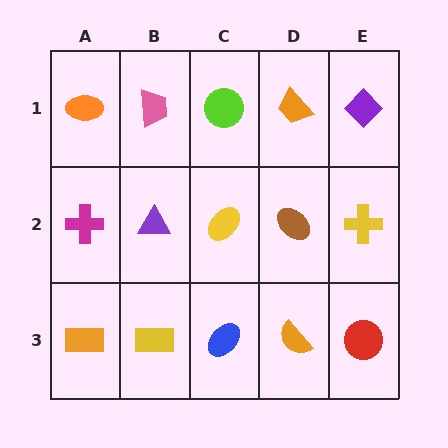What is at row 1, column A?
An orange ellipse.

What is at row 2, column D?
A brown ellipse.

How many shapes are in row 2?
5 shapes.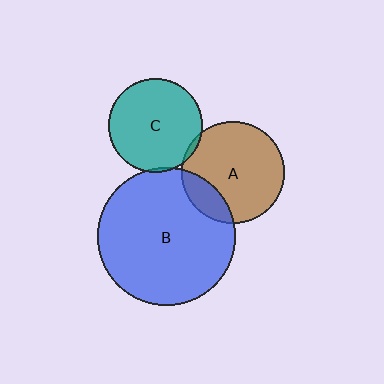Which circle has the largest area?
Circle B (blue).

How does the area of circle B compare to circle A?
Approximately 1.8 times.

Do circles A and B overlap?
Yes.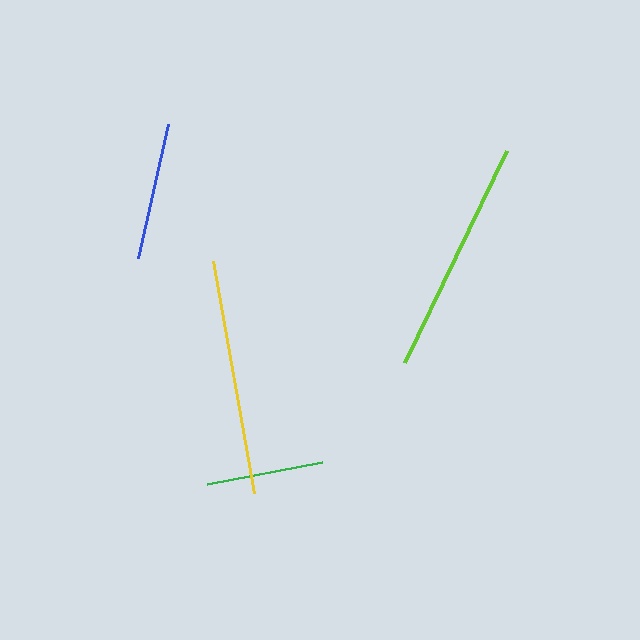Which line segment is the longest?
The yellow line is the longest at approximately 235 pixels.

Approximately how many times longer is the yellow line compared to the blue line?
The yellow line is approximately 1.7 times the length of the blue line.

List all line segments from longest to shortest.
From longest to shortest: yellow, lime, blue, green.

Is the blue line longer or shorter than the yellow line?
The yellow line is longer than the blue line.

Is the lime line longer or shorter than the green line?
The lime line is longer than the green line.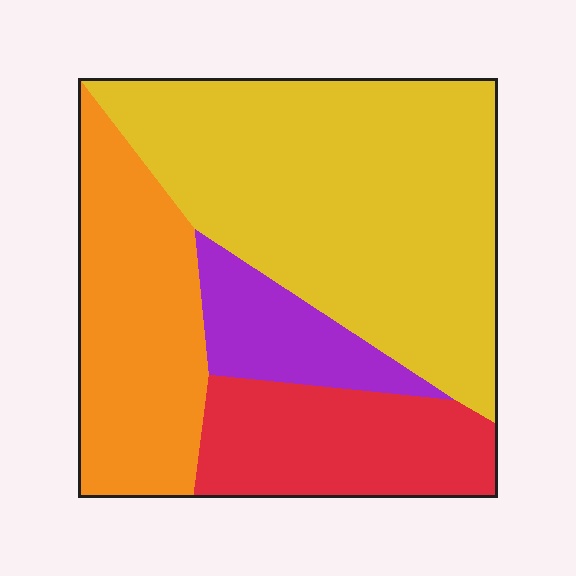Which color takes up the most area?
Yellow, at roughly 50%.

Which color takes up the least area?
Purple, at roughly 10%.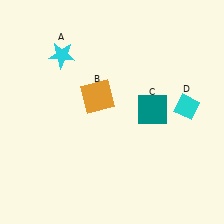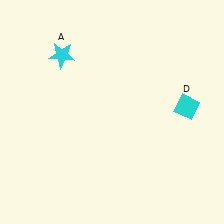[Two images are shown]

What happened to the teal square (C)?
The teal square (C) was removed in Image 2. It was in the top-right area of Image 1.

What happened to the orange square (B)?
The orange square (B) was removed in Image 2. It was in the top-left area of Image 1.